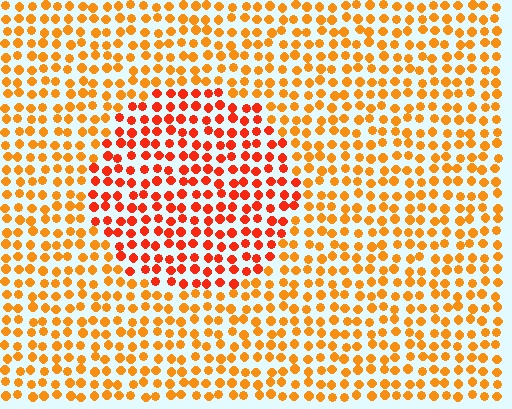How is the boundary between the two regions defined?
The boundary is defined purely by a slight shift in hue (about 27 degrees). Spacing, size, and orientation are identical on both sides.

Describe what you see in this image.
The image is filled with small orange elements in a uniform arrangement. A circle-shaped region is visible where the elements are tinted to a slightly different hue, forming a subtle color boundary.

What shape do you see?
I see a circle.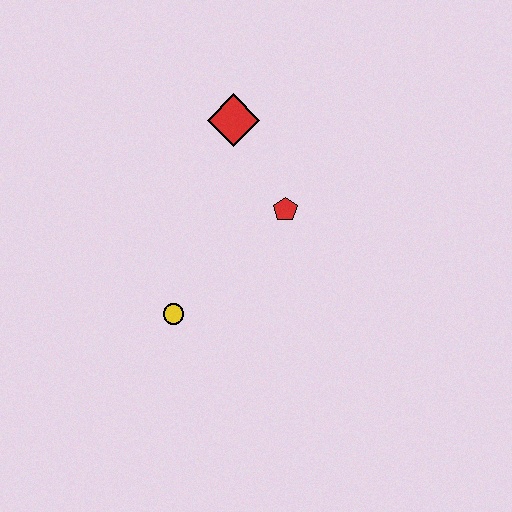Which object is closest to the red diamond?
The red pentagon is closest to the red diamond.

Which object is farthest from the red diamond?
The yellow circle is farthest from the red diamond.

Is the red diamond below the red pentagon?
No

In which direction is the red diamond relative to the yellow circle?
The red diamond is above the yellow circle.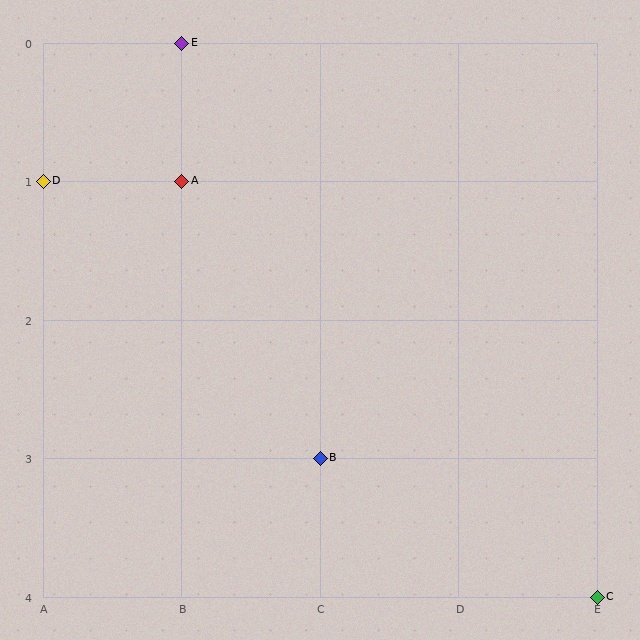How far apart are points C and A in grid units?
Points C and A are 3 columns and 3 rows apart (about 4.2 grid units diagonally).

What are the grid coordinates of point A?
Point A is at grid coordinates (B, 1).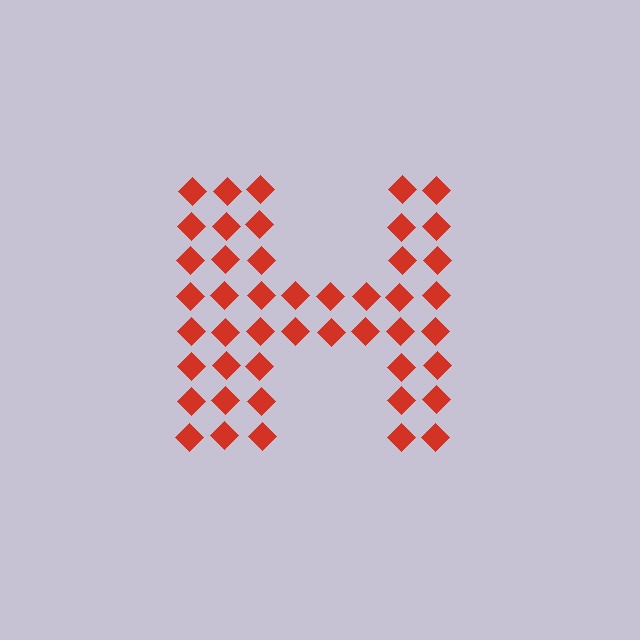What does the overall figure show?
The overall figure shows the letter H.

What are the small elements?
The small elements are diamonds.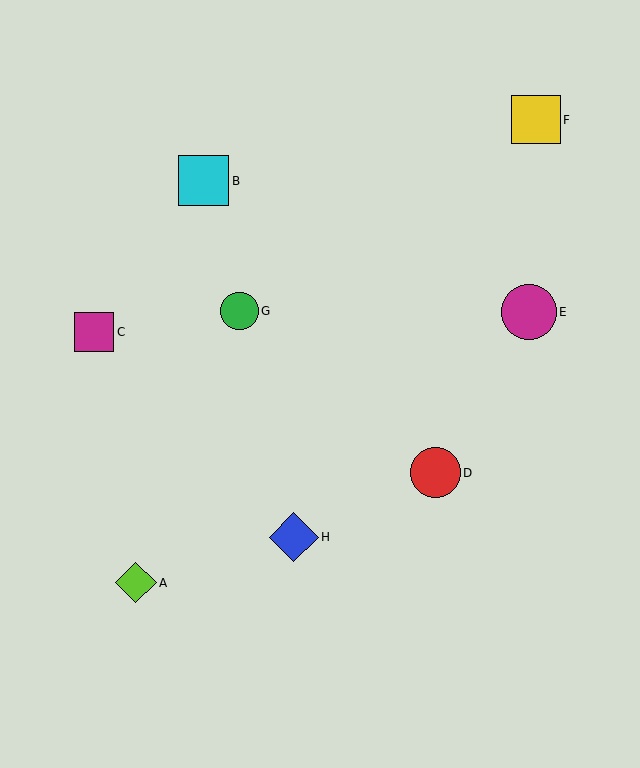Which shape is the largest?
The magenta circle (labeled E) is the largest.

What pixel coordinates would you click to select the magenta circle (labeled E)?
Click at (529, 312) to select the magenta circle E.